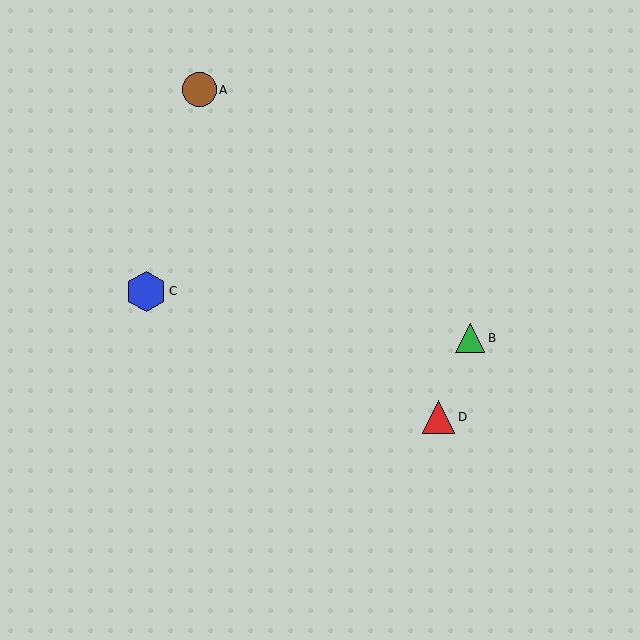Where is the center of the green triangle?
The center of the green triangle is at (470, 338).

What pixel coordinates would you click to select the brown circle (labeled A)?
Click at (199, 90) to select the brown circle A.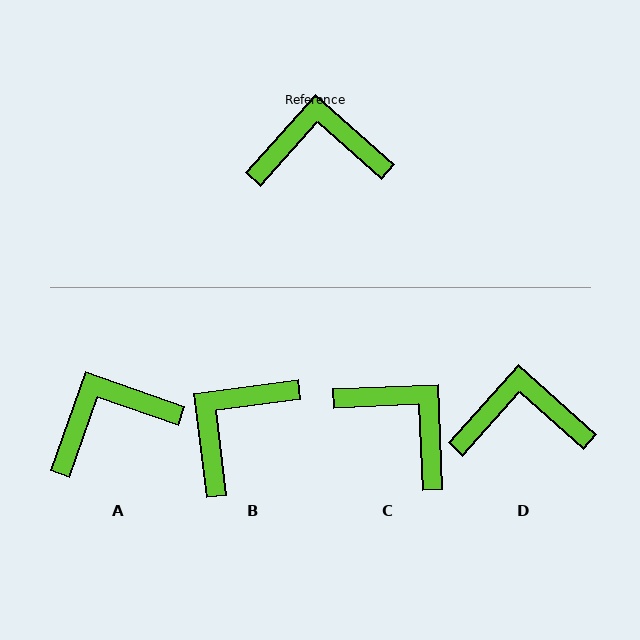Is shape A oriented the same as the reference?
No, it is off by about 22 degrees.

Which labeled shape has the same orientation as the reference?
D.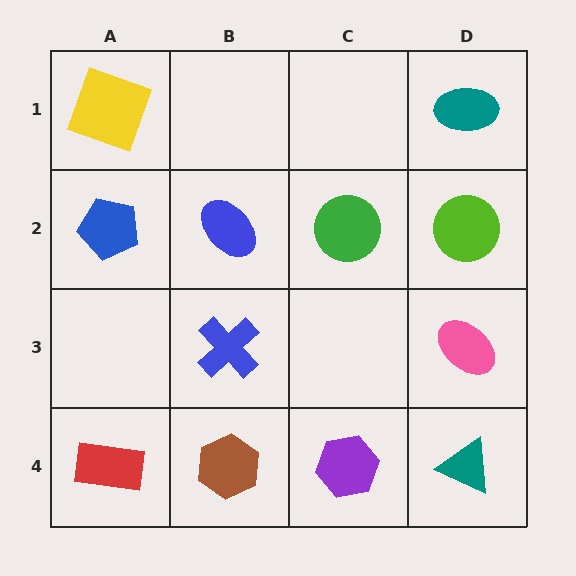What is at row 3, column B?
A blue cross.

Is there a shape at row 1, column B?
No, that cell is empty.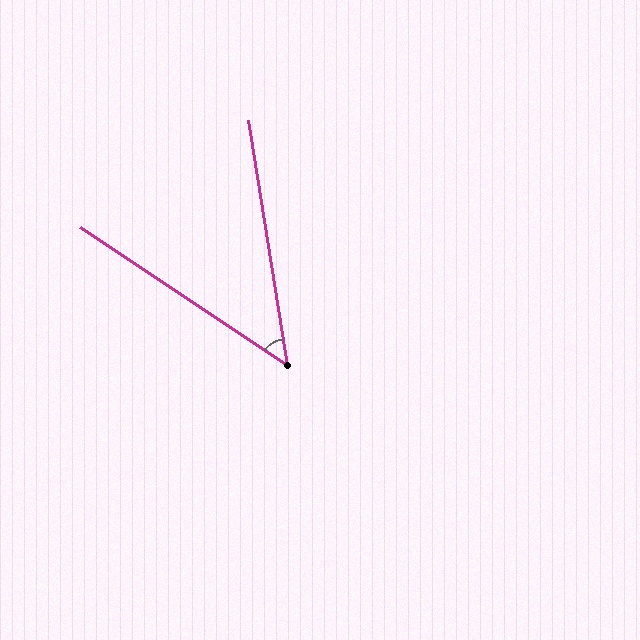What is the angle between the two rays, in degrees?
Approximately 47 degrees.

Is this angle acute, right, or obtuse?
It is acute.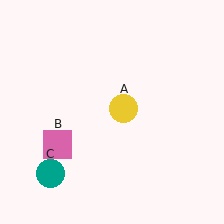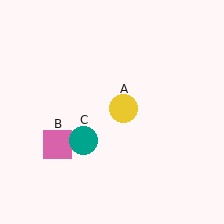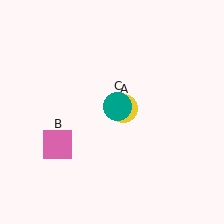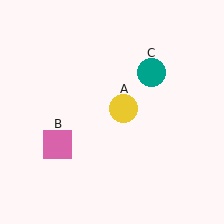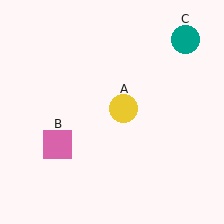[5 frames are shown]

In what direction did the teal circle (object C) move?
The teal circle (object C) moved up and to the right.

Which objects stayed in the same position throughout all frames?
Yellow circle (object A) and pink square (object B) remained stationary.